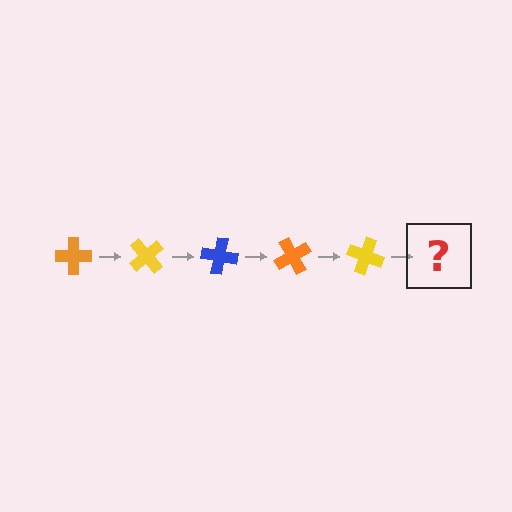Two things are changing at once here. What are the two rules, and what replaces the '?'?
The two rules are that it rotates 50 degrees each step and the color cycles through orange, yellow, and blue. The '?' should be a blue cross, rotated 250 degrees from the start.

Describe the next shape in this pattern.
It should be a blue cross, rotated 250 degrees from the start.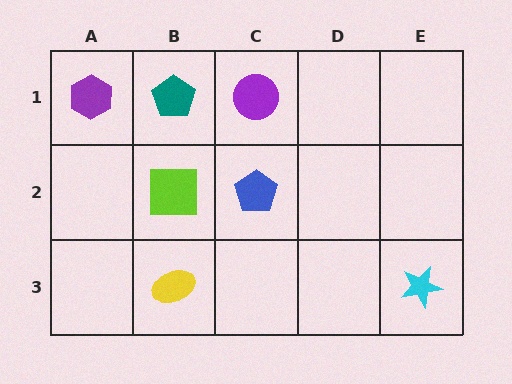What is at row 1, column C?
A purple circle.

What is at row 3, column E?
A cyan star.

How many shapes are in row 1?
3 shapes.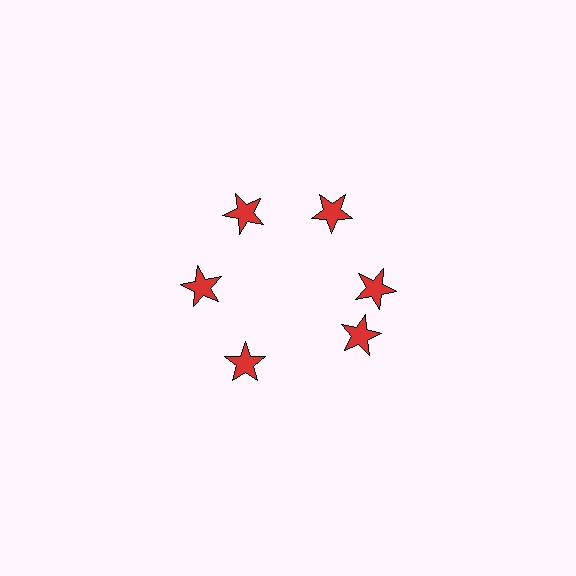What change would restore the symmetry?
The symmetry would be restored by rotating it back into even spacing with its neighbors so that all 6 stars sit at equal angles and equal distance from the center.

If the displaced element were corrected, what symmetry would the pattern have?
It would have 6-fold rotational symmetry — the pattern would map onto itself every 60 degrees.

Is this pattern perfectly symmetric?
No. The 6 red stars are arranged in a ring, but one element near the 5 o'clock position is rotated out of alignment along the ring, breaking the 6-fold rotational symmetry.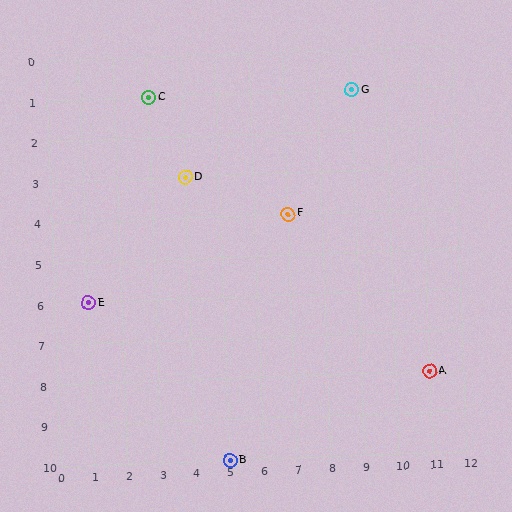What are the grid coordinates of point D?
Point D is at grid coordinates (4, 3).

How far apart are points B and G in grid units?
Points B and G are 4 columns and 9 rows apart (about 9.8 grid units diagonally).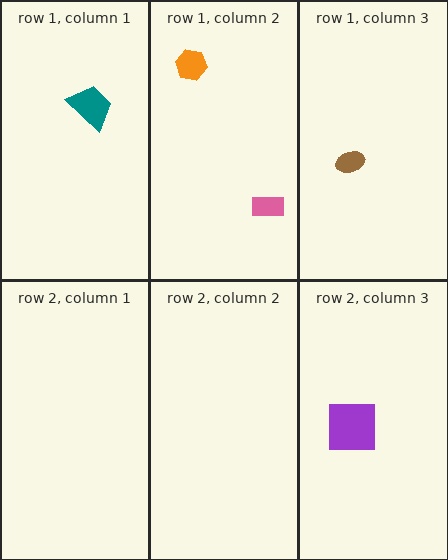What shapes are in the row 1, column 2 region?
The orange hexagon, the pink rectangle.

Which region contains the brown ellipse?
The row 1, column 3 region.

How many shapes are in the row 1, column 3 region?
1.